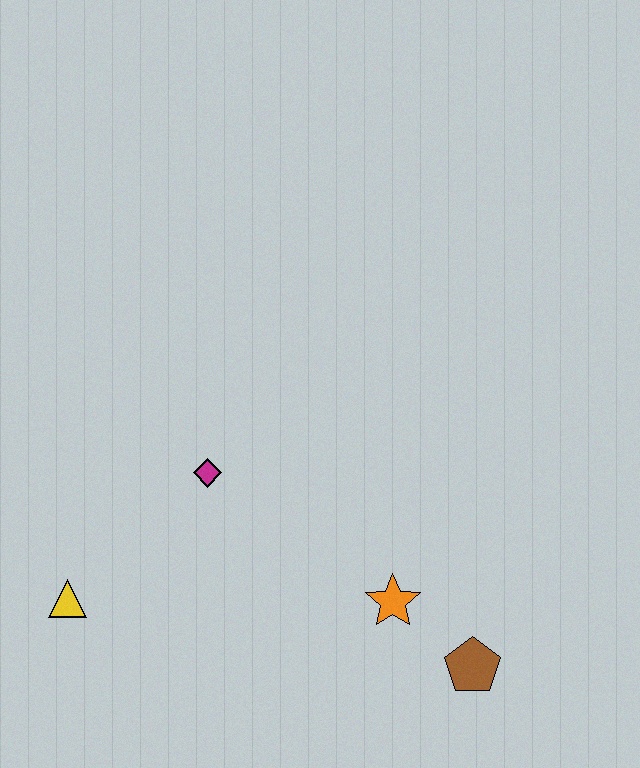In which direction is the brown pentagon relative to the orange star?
The brown pentagon is to the right of the orange star.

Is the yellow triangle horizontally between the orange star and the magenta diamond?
No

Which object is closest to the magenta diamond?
The yellow triangle is closest to the magenta diamond.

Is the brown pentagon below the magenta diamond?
Yes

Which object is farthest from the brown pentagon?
The yellow triangle is farthest from the brown pentagon.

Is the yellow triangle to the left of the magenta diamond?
Yes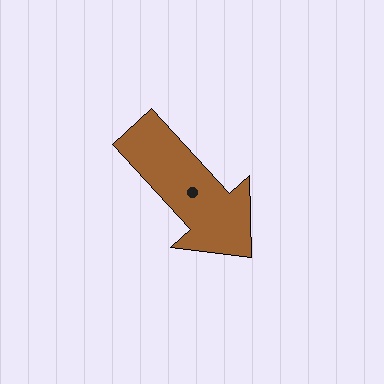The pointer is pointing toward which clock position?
Roughly 5 o'clock.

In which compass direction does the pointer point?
Southeast.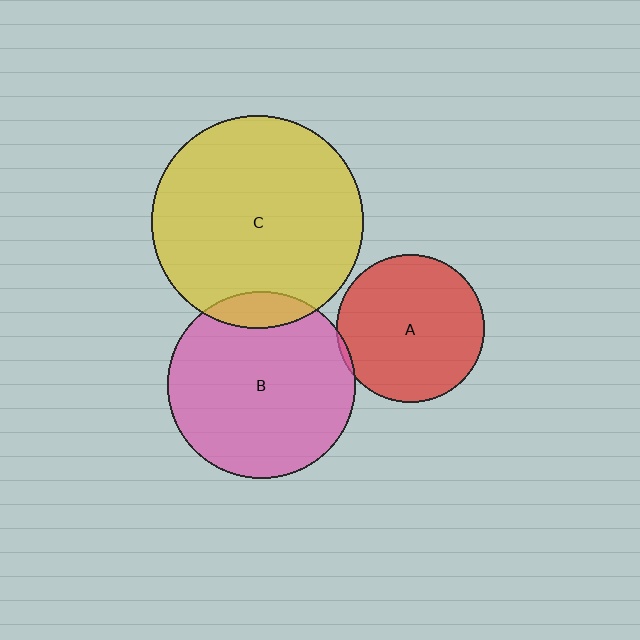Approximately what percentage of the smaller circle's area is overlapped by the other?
Approximately 5%.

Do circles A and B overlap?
Yes.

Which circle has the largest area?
Circle C (yellow).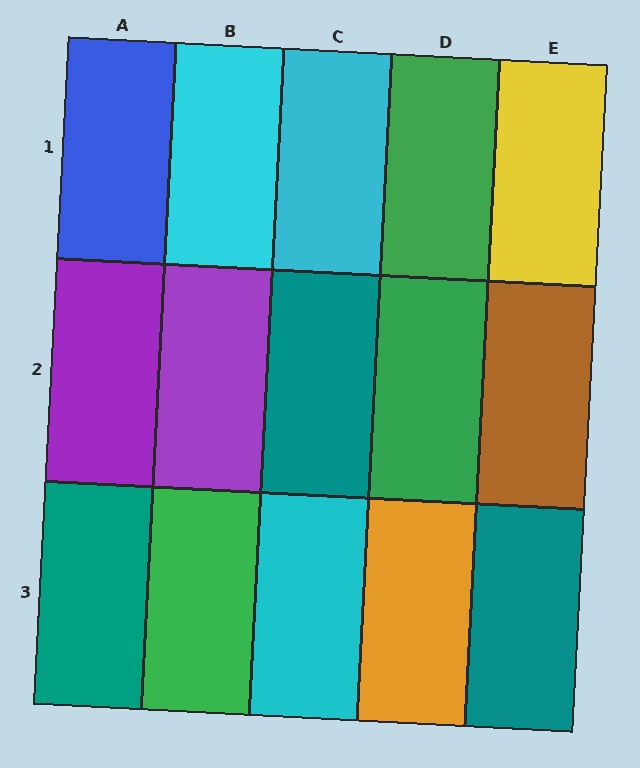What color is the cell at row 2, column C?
Teal.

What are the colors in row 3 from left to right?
Teal, green, cyan, orange, teal.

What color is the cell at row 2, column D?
Green.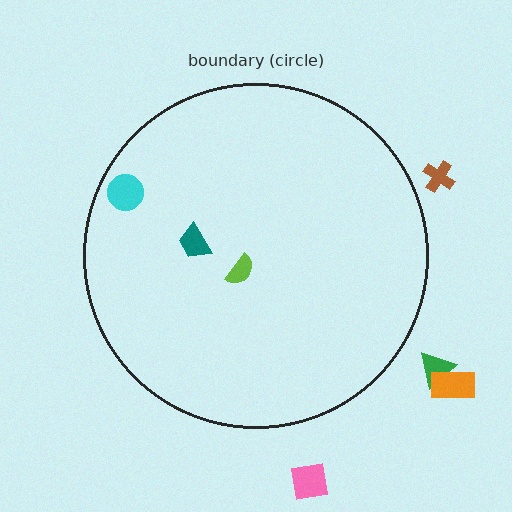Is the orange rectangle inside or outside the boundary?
Outside.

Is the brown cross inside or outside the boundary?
Outside.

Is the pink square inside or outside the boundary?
Outside.